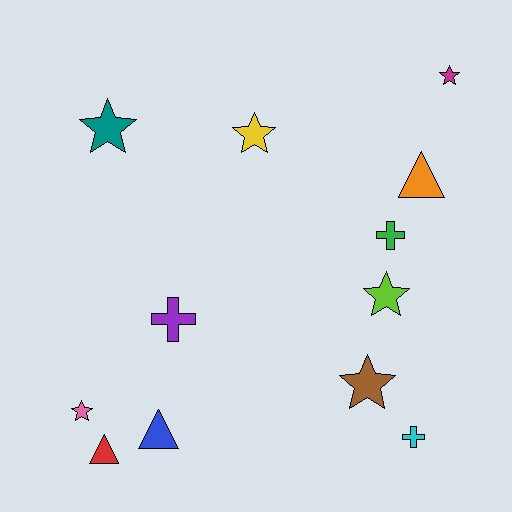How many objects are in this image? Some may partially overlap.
There are 12 objects.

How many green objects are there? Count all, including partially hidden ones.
There is 1 green object.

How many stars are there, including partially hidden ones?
There are 6 stars.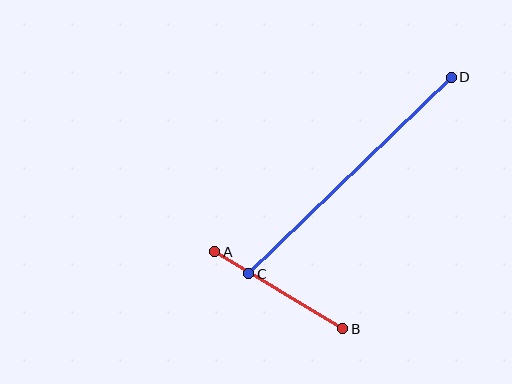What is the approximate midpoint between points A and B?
The midpoint is at approximately (279, 290) pixels.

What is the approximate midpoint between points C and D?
The midpoint is at approximately (350, 176) pixels.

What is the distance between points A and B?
The distance is approximately 150 pixels.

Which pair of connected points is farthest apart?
Points C and D are farthest apart.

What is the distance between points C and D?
The distance is approximately 282 pixels.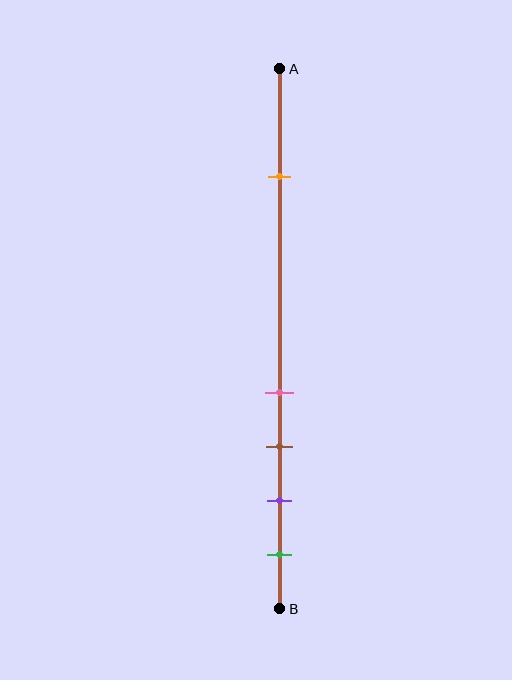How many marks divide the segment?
There are 5 marks dividing the segment.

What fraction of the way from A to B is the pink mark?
The pink mark is approximately 60% (0.6) of the way from A to B.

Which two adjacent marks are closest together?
The pink and brown marks are the closest adjacent pair.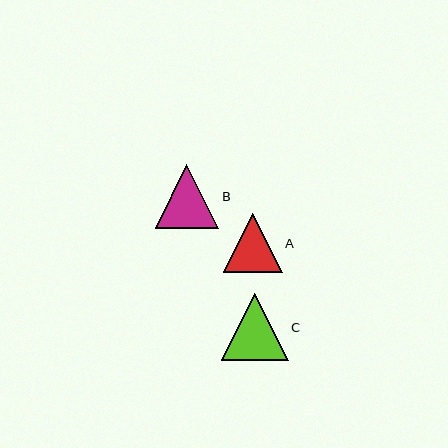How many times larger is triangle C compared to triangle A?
Triangle C is approximately 1.1 times the size of triangle A.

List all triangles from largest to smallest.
From largest to smallest: C, B, A.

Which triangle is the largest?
Triangle C is the largest with a size of approximately 66 pixels.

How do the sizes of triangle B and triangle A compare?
Triangle B and triangle A are approximately the same size.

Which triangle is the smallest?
Triangle A is the smallest with a size of approximately 59 pixels.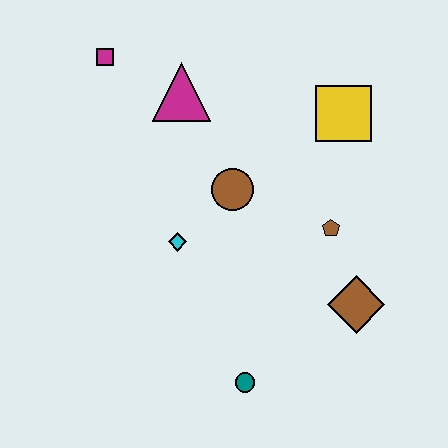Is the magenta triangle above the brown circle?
Yes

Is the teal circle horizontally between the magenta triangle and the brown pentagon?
Yes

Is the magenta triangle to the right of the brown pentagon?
No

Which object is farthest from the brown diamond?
The magenta square is farthest from the brown diamond.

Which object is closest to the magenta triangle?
The magenta square is closest to the magenta triangle.